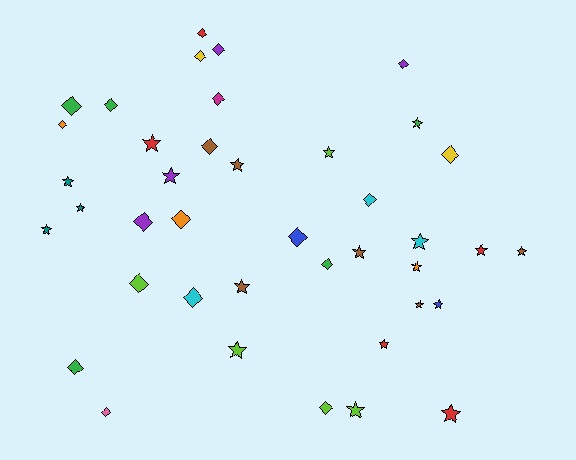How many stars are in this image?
There are 20 stars.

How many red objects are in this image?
There are 5 red objects.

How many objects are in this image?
There are 40 objects.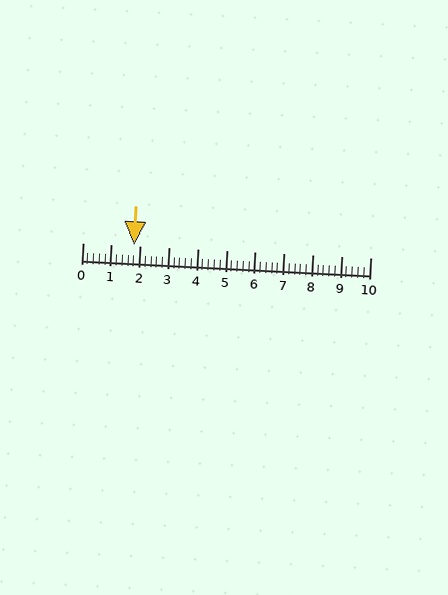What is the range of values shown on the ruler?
The ruler shows values from 0 to 10.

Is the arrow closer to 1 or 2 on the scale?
The arrow is closer to 2.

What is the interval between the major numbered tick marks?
The major tick marks are spaced 1 units apart.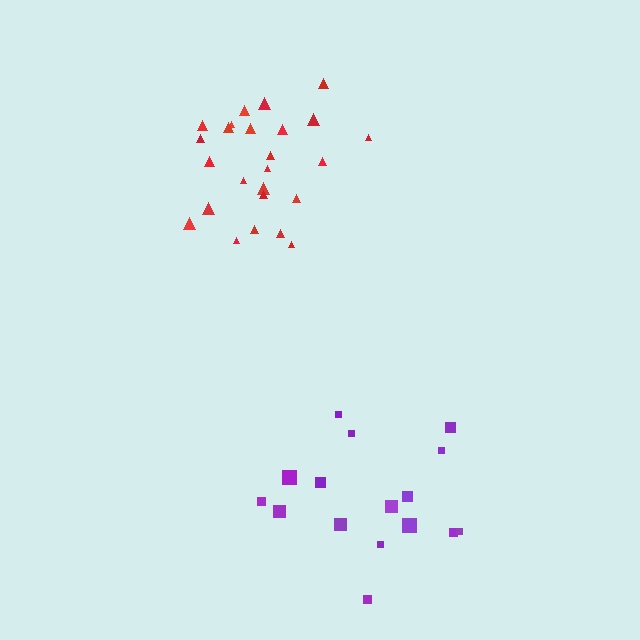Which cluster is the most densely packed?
Red.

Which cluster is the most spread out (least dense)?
Purple.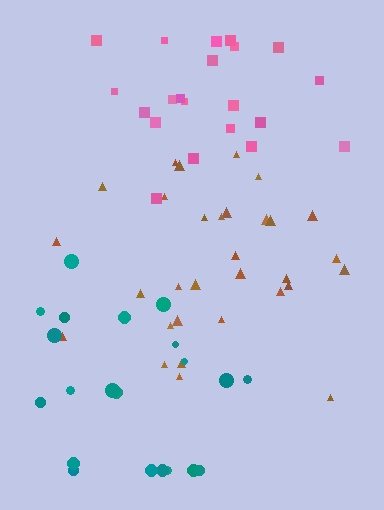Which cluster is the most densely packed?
Pink.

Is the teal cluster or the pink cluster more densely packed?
Pink.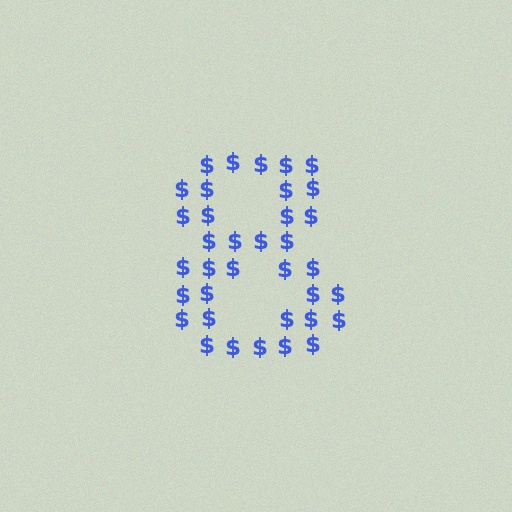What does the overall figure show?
The overall figure shows the digit 8.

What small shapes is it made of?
It is made of small dollar signs.